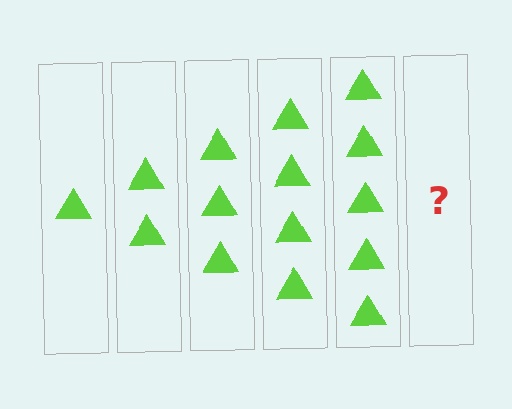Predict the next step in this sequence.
The next step is 6 triangles.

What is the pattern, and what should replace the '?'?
The pattern is that each step adds one more triangle. The '?' should be 6 triangles.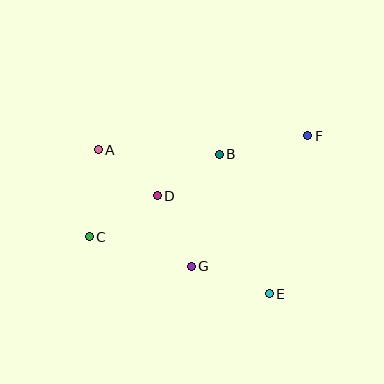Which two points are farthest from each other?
Points C and F are farthest from each other.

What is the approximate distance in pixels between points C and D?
The distance between C and D is approximately 80 pixels.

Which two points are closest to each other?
Points B and D are closest to each other.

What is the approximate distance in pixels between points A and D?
The distance between A and D is approximately 75 pixels.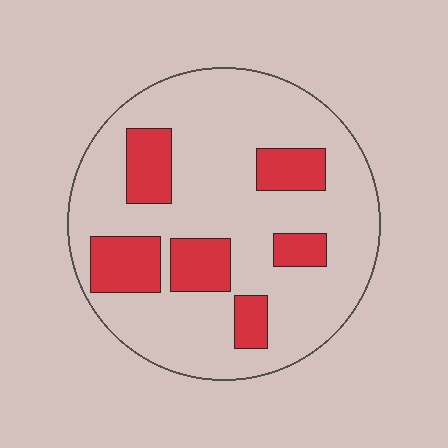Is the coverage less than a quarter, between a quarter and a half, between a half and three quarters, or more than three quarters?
Less than a quarter.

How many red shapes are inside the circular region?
6.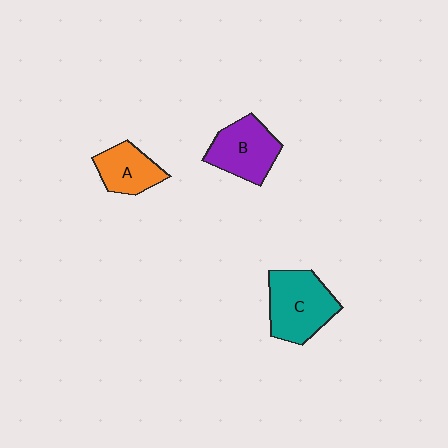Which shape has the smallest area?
Shape A (orange).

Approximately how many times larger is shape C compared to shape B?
Approximately 1.2 times.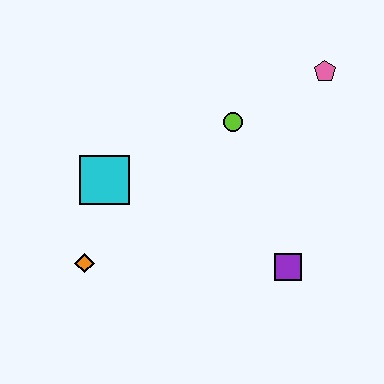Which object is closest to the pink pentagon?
The lime circle is closest to the pink pentagon.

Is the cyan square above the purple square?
Yes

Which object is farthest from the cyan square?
The pink pentagon is farthest from the cyan square.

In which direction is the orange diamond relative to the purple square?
The orange diamond is to the left of the purple square.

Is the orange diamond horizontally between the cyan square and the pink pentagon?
No